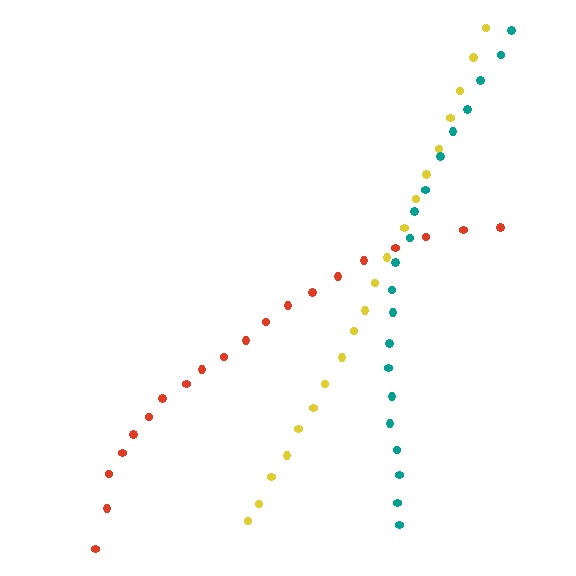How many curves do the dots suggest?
There are 3 distinct paths.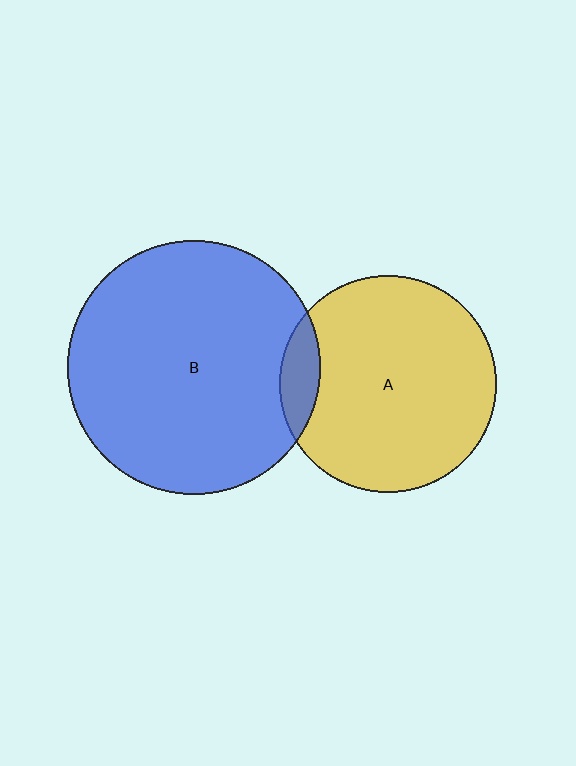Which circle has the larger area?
Circle B (blue).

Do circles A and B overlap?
Yes.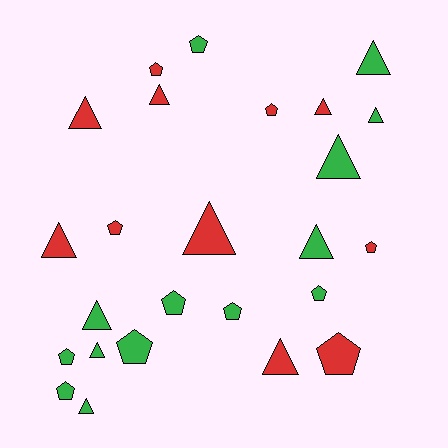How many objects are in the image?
There are 25 objects.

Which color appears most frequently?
Green, with 14 objects.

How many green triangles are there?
There are 7 green triangles.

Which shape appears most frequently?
Triangle, with 13 objects.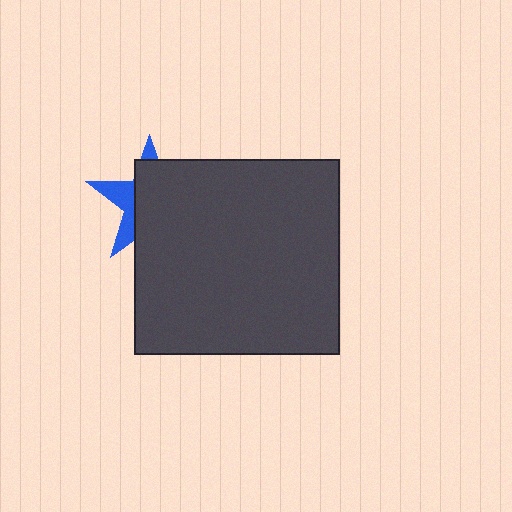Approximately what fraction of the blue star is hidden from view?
Roughly 69% of the blue star is hidden behind the dark gray rectangle.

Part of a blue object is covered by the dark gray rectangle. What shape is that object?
It is a star.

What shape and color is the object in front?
The object in front is a dark gray rectangle.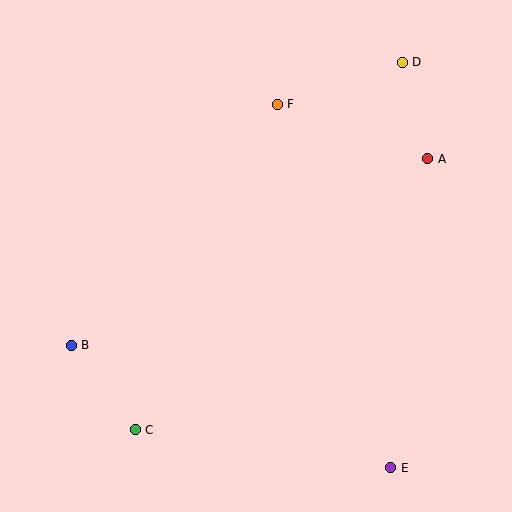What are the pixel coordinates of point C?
Point C is at (135, 430).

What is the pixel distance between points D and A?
The distance between D and A is 100 pixels.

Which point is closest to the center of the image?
Point F at (277, 104) is closest to the center.